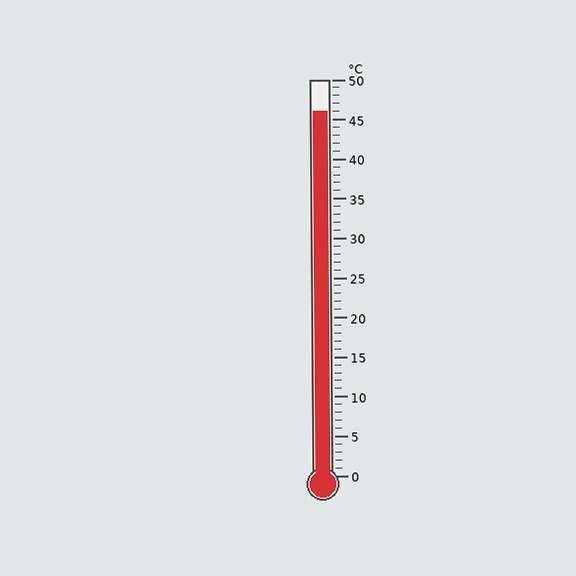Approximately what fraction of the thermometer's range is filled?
The thermometer is filled to approximately 90% of its range.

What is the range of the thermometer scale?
The thermometer scale ranges from 0°C to 50°C.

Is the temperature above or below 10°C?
The temperature is above 10°C.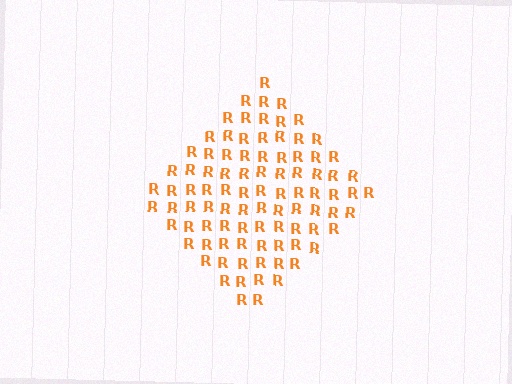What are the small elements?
The small elements are letter R's.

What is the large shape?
The large shape is a diamond.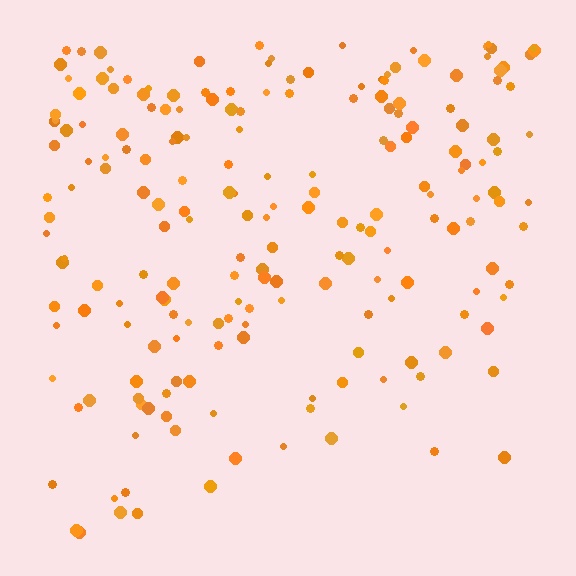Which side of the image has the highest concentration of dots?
The top.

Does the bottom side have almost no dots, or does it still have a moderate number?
Still a moderate number, just noticeably fewer than the top.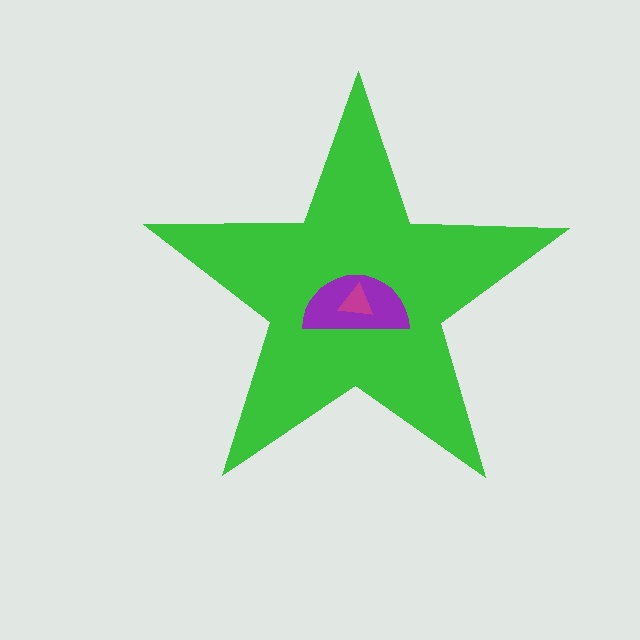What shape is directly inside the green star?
The purple semicircle.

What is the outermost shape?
The green star.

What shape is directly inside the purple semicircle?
The magenta triangle.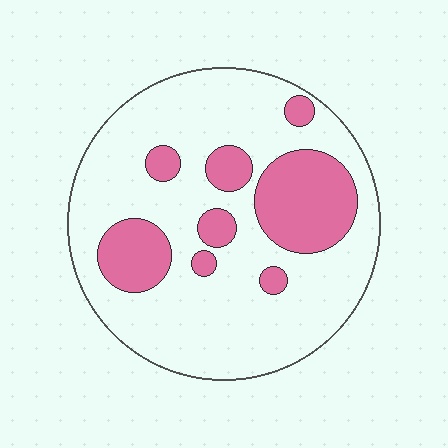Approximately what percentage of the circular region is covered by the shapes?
Approximately 25%.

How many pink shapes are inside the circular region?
8.